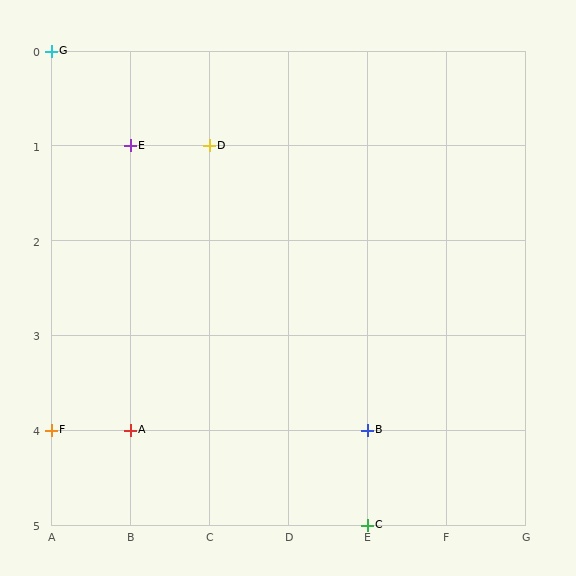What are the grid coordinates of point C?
Point C is at grid coordinates (E, 5).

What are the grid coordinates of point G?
Point G is at grid coordinates (A, 0).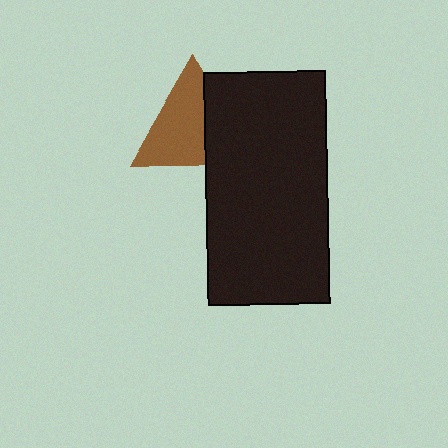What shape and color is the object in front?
The object in front is a black rectangle.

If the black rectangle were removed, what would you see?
You would see the complete brown triangle.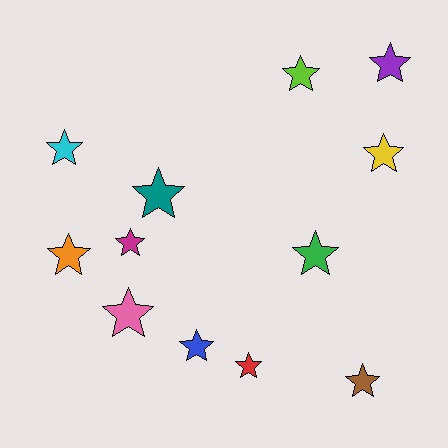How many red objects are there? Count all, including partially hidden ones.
There is 1 red object.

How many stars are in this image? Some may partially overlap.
There are 12 stars.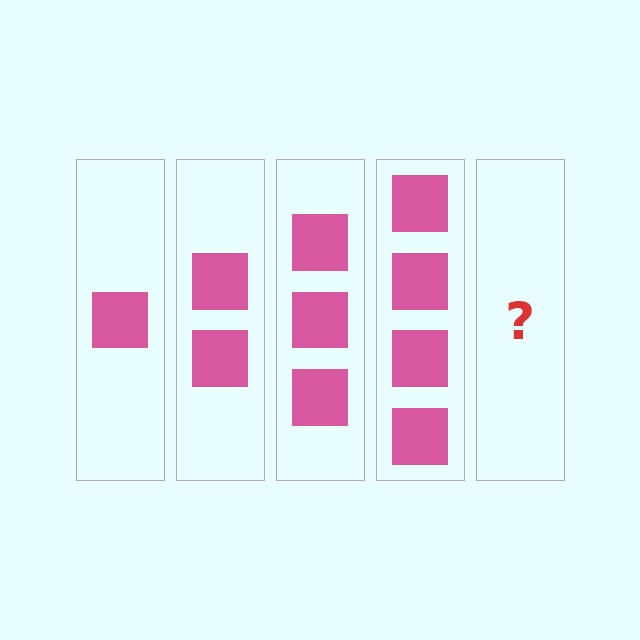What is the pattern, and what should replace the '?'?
The pattern is that each step adds one more square. The '?' should be 5 squares.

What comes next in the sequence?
The next element should be 5 squares.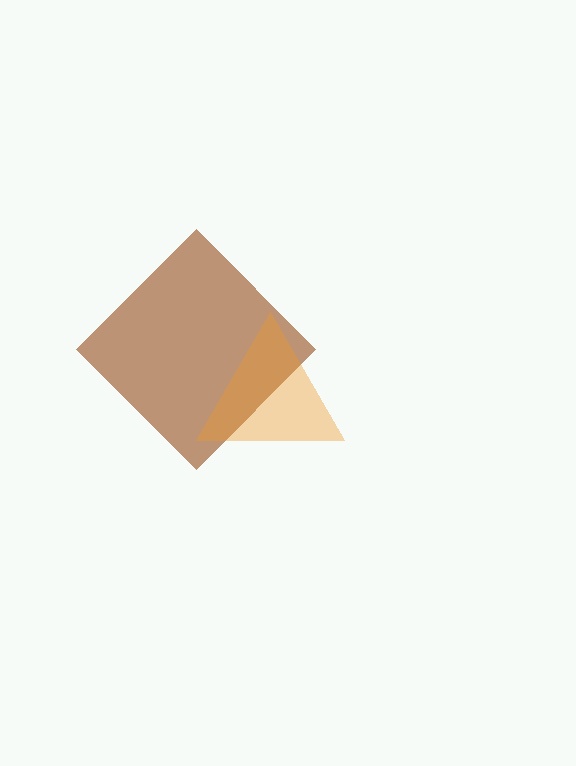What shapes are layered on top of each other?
The layered shapes are: a brown diamond, an orange triangle.